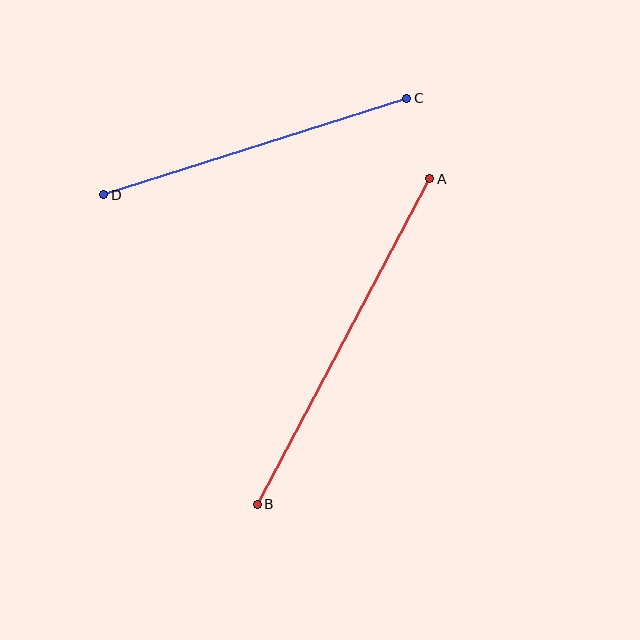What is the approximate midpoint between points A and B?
The midpoint is at approximately (343, 342) pixels.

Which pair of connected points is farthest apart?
Points A and B are farthest apart.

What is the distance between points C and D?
The distance is approximately 318 pixels.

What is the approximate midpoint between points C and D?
The midpoint is at approximately (255, 147) pixels.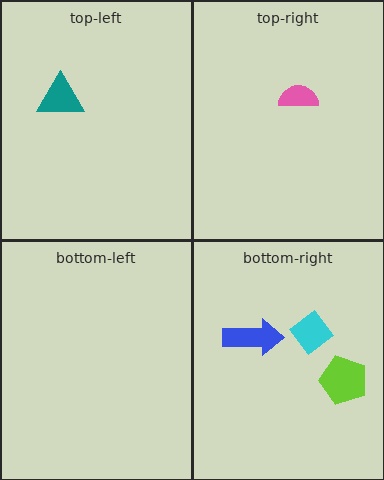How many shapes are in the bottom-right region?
3.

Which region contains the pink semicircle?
The top-right region.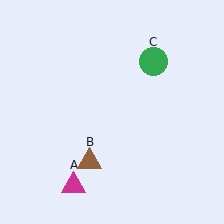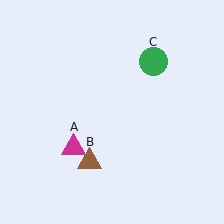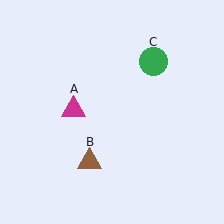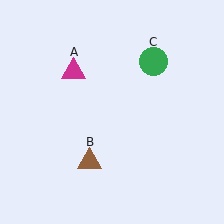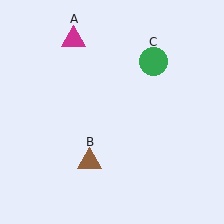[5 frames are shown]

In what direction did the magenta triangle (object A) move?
The magenta triangle (object A) moved up.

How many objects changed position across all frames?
1 object changed position: magenta triangle (object A).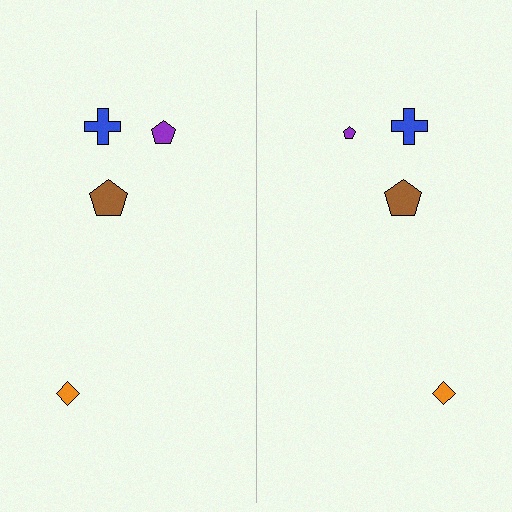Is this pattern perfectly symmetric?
No, the pattern is not perfectly symmetric. The purple pentagon on the right side has a different size than its mirror counterpart.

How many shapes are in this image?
There are 8 shapes in this image.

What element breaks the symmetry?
The purple pentagon on the right side has a different size than its mirror counterpart.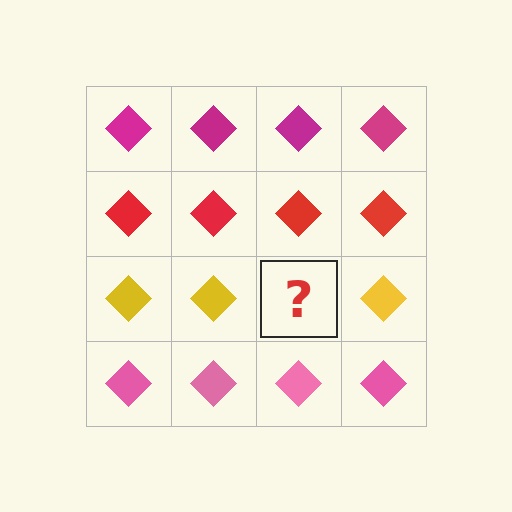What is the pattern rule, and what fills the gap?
The rule is that each row has a consistent color. The gap should be filled with a yellow diamond.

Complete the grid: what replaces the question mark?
The question mark should be replaced with a yellow diamond.